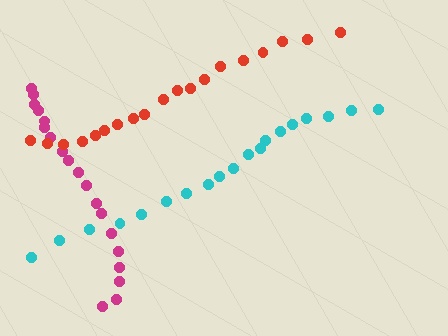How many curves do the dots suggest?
There are 3 distinct paths.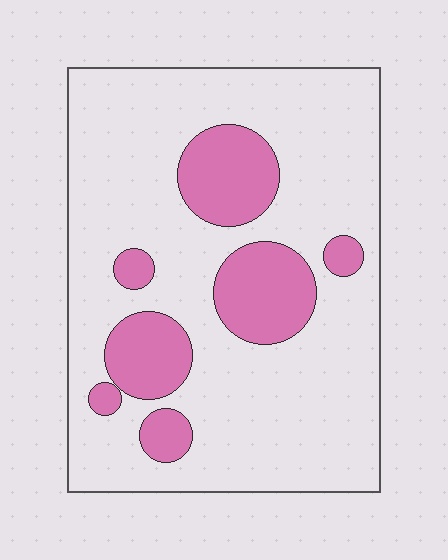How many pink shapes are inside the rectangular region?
7.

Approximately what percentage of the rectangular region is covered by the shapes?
Approximately 20%.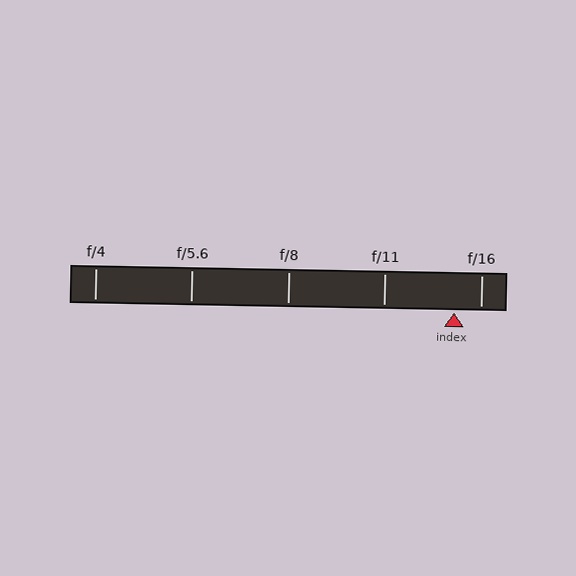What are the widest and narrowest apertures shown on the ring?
The widest aperture shown is f/4 and the narrowest is f/16.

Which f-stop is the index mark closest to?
The index mark is closest to f/16.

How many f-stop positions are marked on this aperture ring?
There are 5 f-stop positions marked.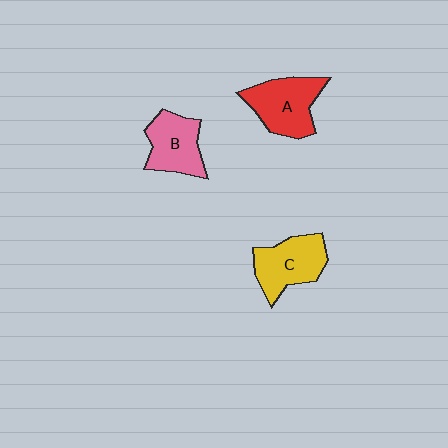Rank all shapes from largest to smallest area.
From largest to smallest: A (red), C (yellow), B (pink).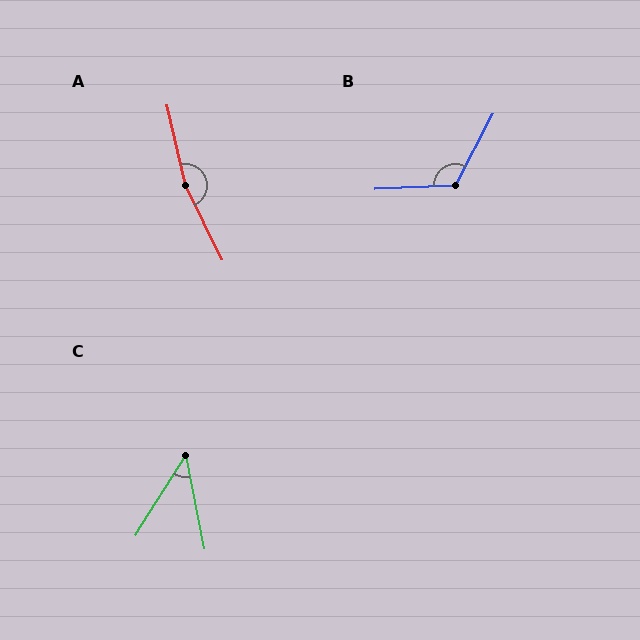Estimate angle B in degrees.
Approximately 120 degrees.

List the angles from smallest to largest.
C (44°), B (120°), A (167°).